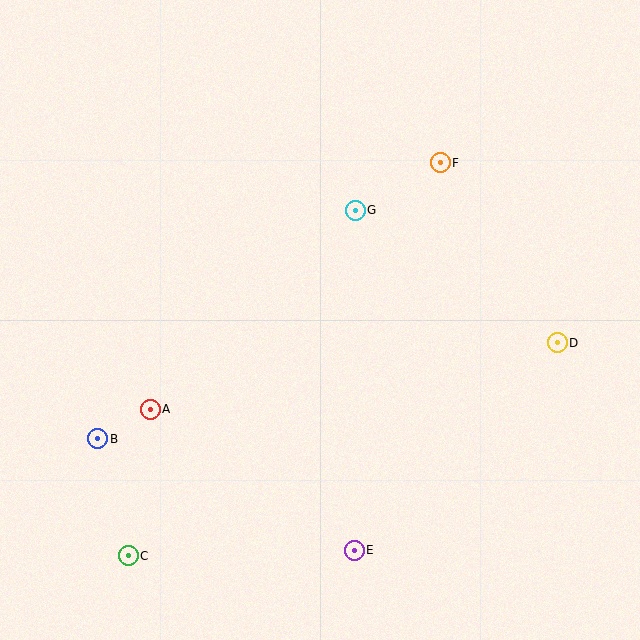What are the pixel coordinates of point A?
Point A is at (150, 409).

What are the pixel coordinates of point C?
Point C is at (128, 556).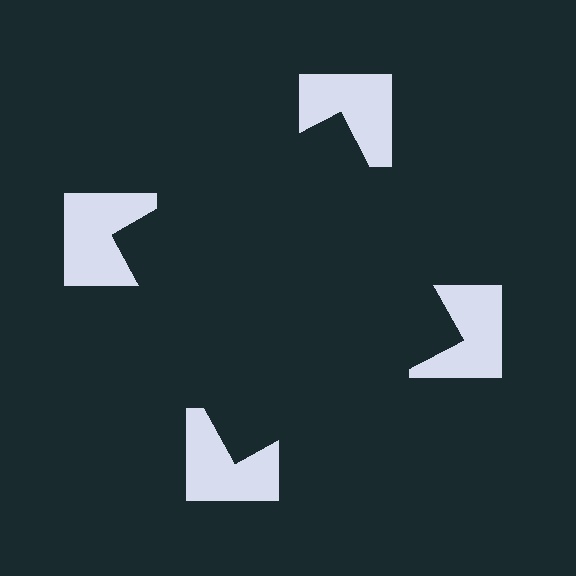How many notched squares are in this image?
There are 4 — one at each vertex of the illusory square.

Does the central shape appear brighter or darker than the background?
It typically appears slightly darker than the background, even though no actual brightness change is drawn.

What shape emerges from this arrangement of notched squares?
An illusory square — its edges are inferred from the aligned wedge cuts in the notched squares, not physically drawn.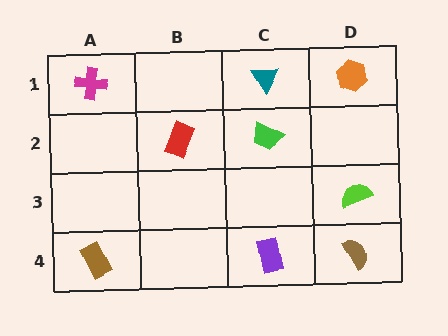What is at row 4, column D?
A brown semicircle.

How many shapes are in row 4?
3 shapes.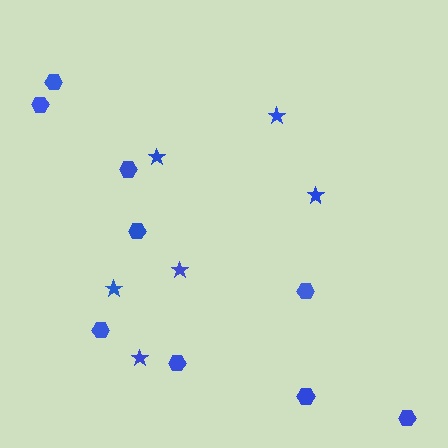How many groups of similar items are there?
There are 2 groups: one group of hexagons (9) and one group of stars (6).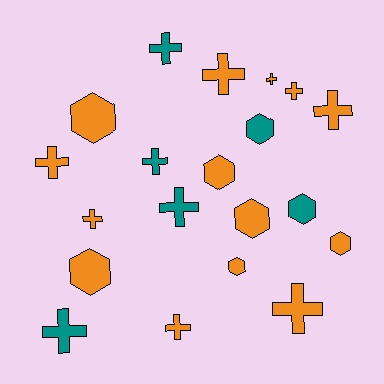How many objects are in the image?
There are 20 objects.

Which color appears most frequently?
Orange, with 14 objects.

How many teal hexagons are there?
There are 2 teal hexagons.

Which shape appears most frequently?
Cross, with 12 objects.